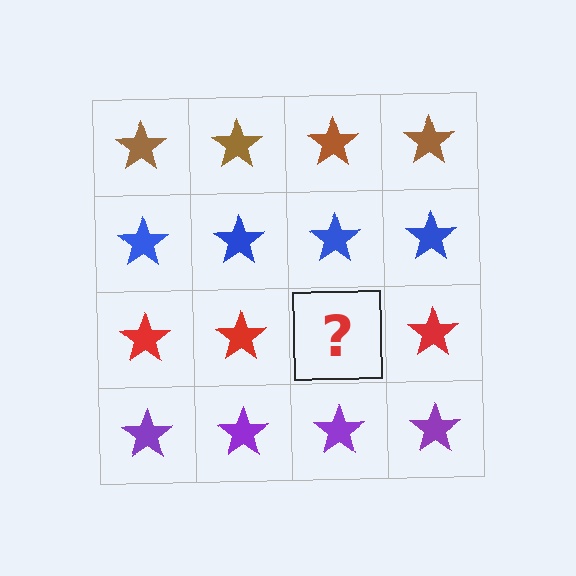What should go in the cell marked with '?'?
The missing cell should contain a red star.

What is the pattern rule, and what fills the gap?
The rule is that each row has a consistent color. The gap should be filled with a red star.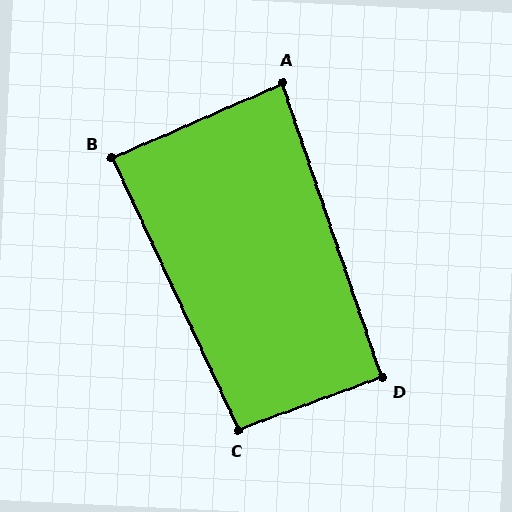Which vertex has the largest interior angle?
C, at approximately 95 degrees.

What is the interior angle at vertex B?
Approximately 88 degrees (approximately right).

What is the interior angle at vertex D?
Approximately 92 degrees (approximately right).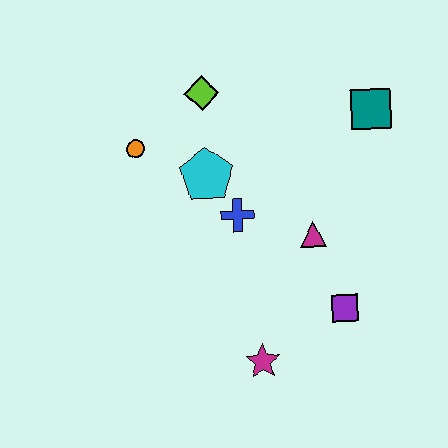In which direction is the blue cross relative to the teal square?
The blue cross is to the left of the teal square.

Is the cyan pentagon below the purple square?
No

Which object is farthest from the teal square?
The magenta star is farthest from the teal square.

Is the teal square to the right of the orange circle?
Yes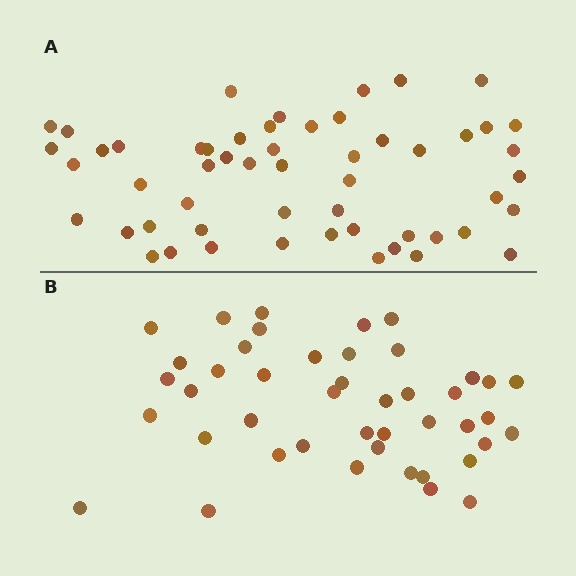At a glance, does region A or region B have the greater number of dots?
Region A (the top region) has more dots.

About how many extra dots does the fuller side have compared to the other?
Region A has roughly 10 or so more dots than region B.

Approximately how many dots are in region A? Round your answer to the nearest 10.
About 50 dots. (The exact count is 54, which rounds to 50.)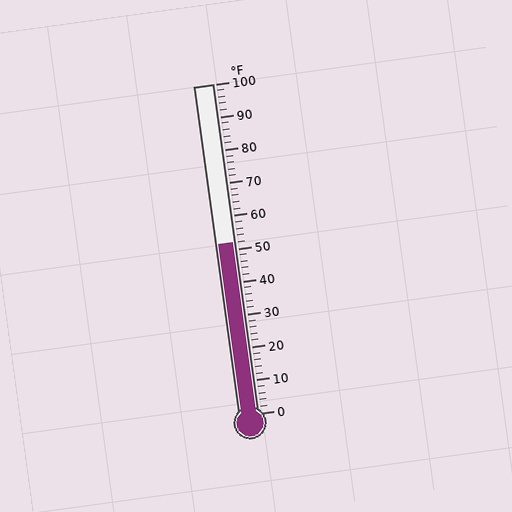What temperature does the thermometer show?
The thermometer shows approximately 52°F.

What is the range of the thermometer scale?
The thermometer scale ranges from 0°F to 100°F.